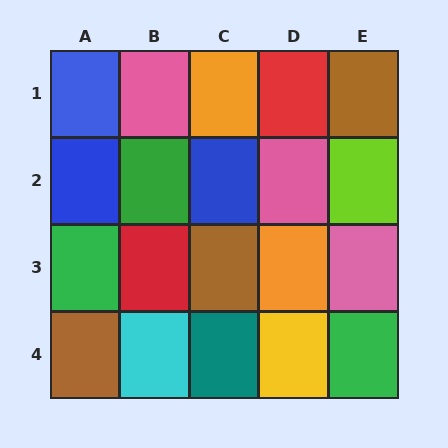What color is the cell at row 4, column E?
Green.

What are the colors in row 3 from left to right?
Green, red, brown, orange, pink.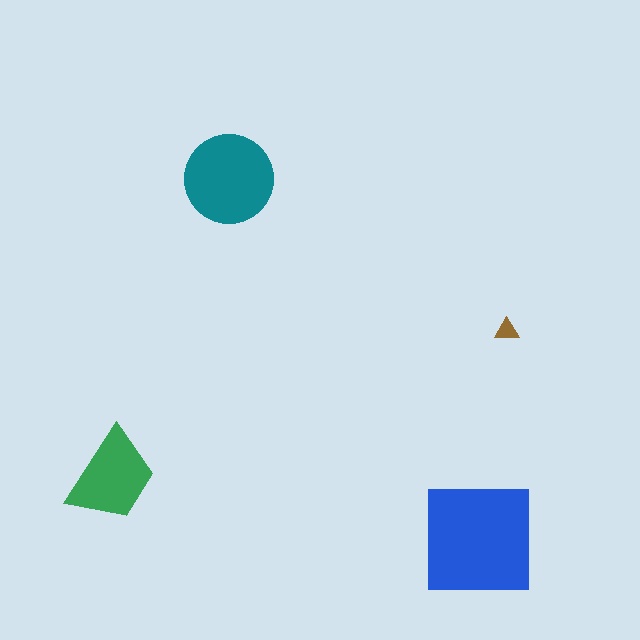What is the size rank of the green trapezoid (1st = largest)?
3rd.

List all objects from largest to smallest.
The blue square, the teal circle, the green trapezoid, the brown triangle.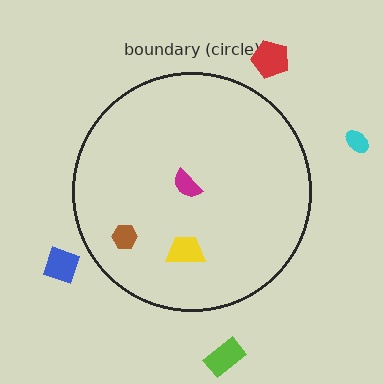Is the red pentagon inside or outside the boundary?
Outside.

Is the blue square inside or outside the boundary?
Outside.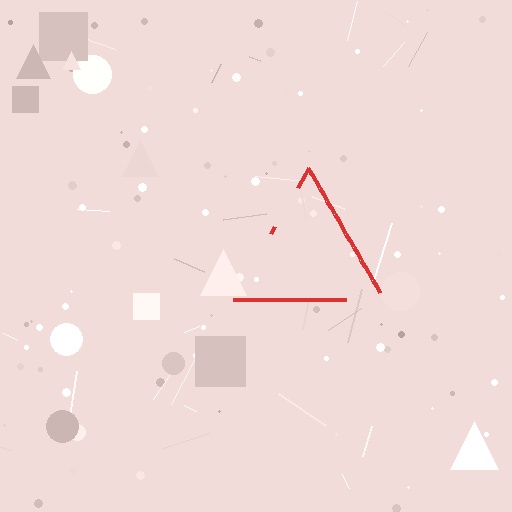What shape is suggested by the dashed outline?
The dashed outline suggests a triangle.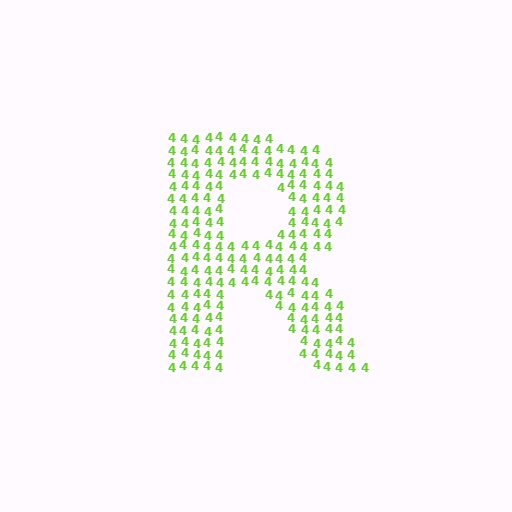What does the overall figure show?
The overall figure shows the letter R.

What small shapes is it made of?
It is made of small digit 4's.